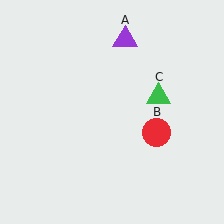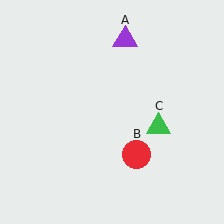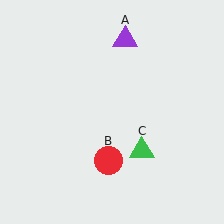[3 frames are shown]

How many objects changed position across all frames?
2 objects changed position: red circle (object B), green triangle (object C).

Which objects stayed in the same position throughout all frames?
Purple triangle (object A) remained stationary.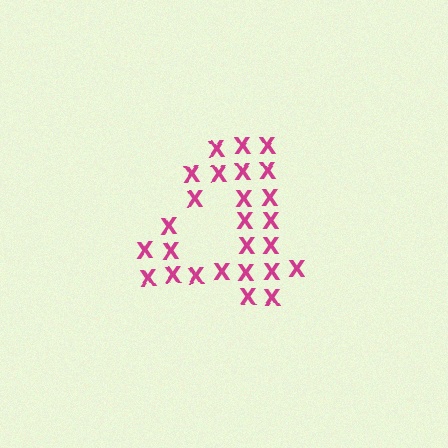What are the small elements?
The small elements are letter X's.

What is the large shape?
The large shape is the digit 4.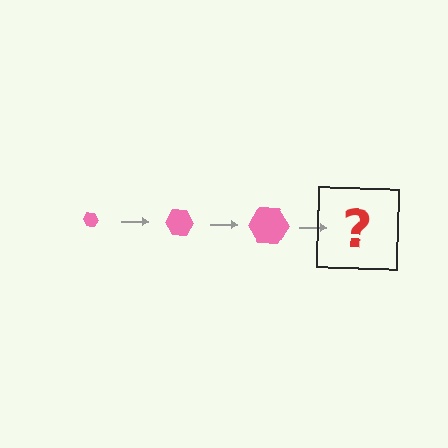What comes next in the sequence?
The next element should be a pink hexagon, larger than the previous one.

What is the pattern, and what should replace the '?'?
The pattern is that the hexagon gets progressively larger each step. The '?' should be a pink hexagon, larger than the previous one.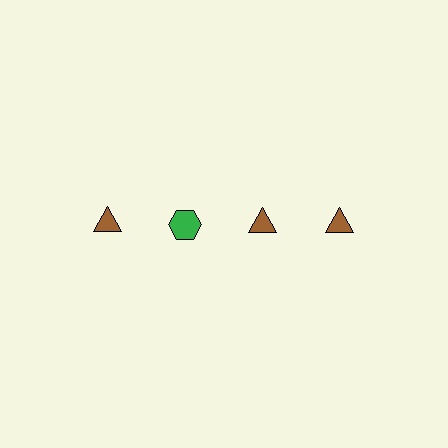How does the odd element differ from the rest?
It differs in both color (green instead of brown) and shape (hexagon instead of triangle).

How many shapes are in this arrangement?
There are 4 shapes arranged in a grid pattern.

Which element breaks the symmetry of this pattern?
The green hexagon in the top row, second from left column breaks the symmetry. All other shapes are brown triangles.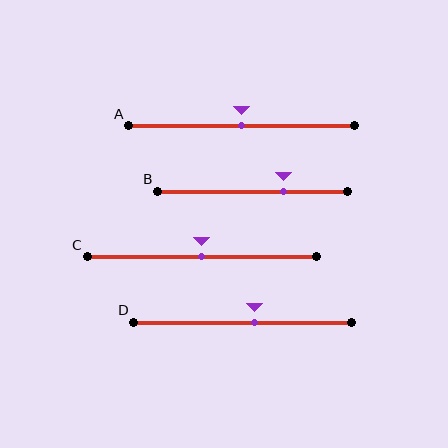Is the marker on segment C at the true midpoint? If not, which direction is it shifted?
Yes, the marker on segment C is at the true midpoint.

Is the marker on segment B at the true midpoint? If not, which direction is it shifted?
No, the marker on segment B is shifted to the right by about 16% of the segment length.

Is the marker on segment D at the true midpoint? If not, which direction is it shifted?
No, the marker on segment D is shifted to the right by about 6% of the segment length.